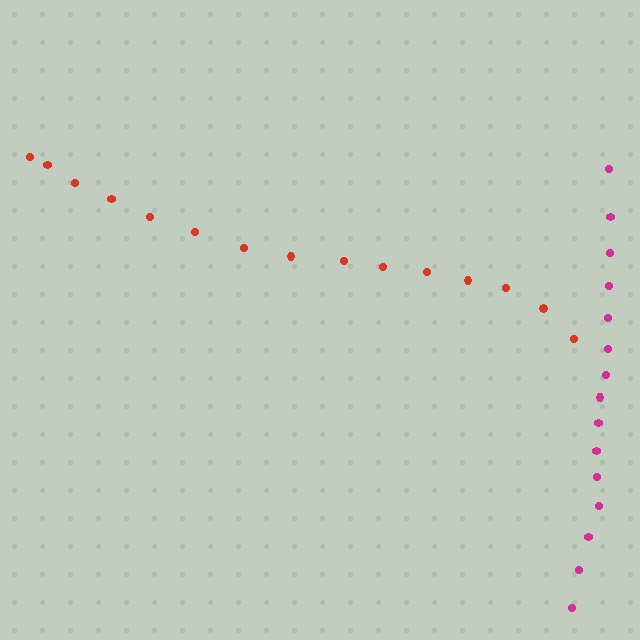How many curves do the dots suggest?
There are 2 distinct paths.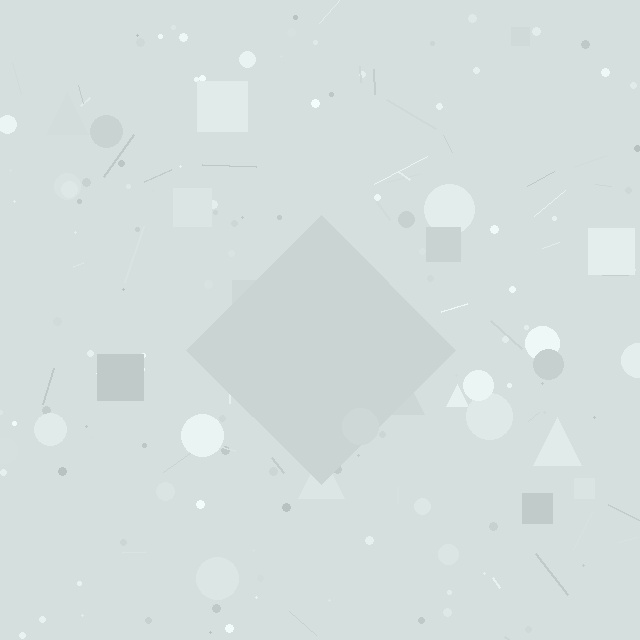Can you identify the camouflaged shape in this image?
The camouflaged shape is a diamond.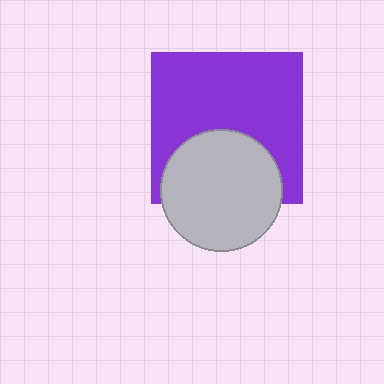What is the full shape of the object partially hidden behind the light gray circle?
The partially hidden object is a purple square.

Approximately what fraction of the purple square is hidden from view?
Roughly 33% of the purple square is hidden behind the light gray circle.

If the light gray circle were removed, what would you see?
You would see the complete purple square.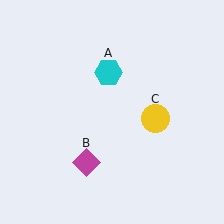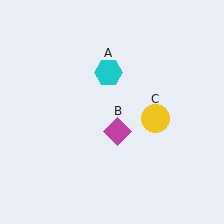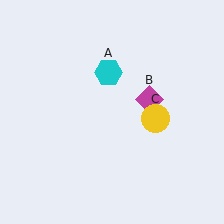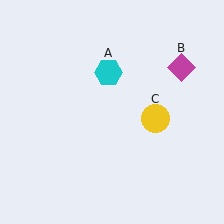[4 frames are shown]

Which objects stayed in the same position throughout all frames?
Cyan hexagon (object A) and yellow circle (object C) remained stationary.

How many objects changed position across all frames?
1 object changed position: magenta diamond (object B).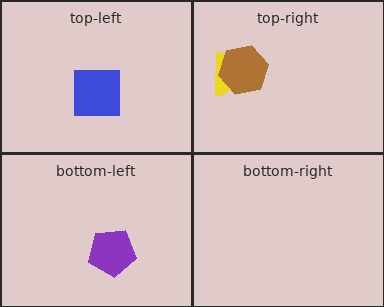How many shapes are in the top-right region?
2.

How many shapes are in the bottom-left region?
1.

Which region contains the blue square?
The top-left region.